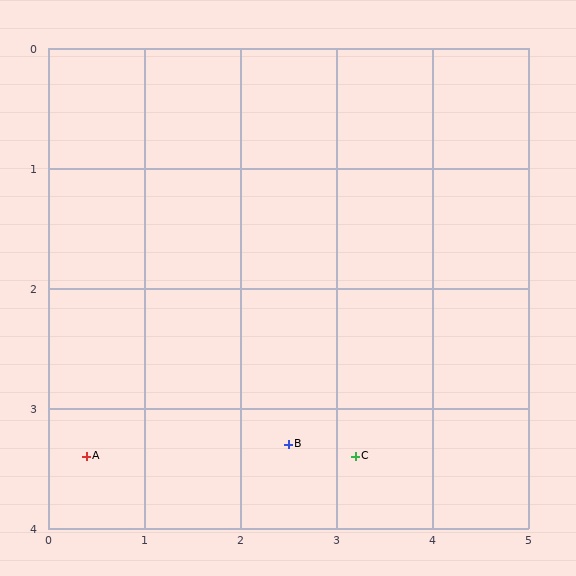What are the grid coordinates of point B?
Point B is at approximately (2.5, 3.3).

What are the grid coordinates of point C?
Point C is at approximately (3.2, 3.4).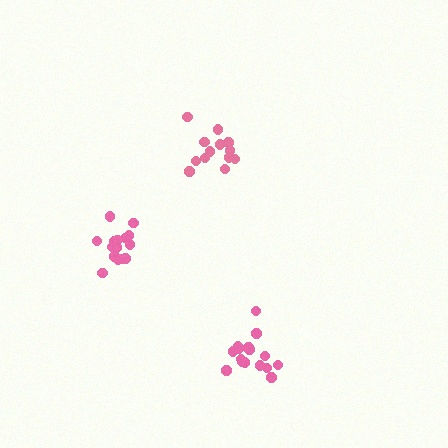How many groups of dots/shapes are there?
There are 3 groups.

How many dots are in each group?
Group 1: 13 dots, Group 2: 16 dots, Group 3: 16 dots (45 total).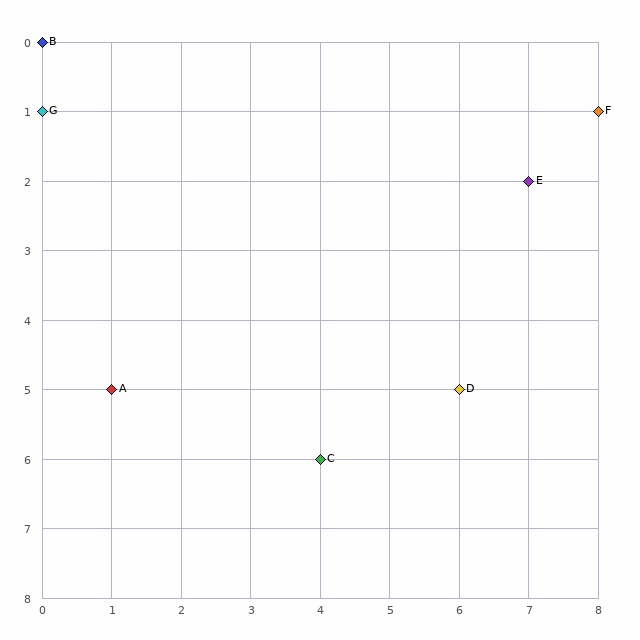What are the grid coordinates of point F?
Point F is at grid coordinates (8, 1).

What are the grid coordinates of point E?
Point E is at grid coordinates (7, 2).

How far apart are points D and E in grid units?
Points D and E are 1 column and 3 rows apart (about 3.2 grid units diagonally).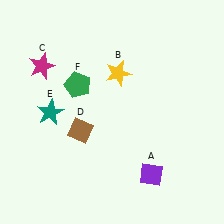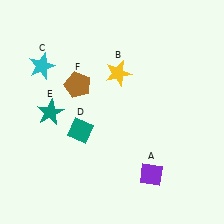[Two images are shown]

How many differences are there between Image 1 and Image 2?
There are 3 differences between the two images.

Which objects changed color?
C changed from magenta to cyan. D changed from brown to teal. F changed from green to brown.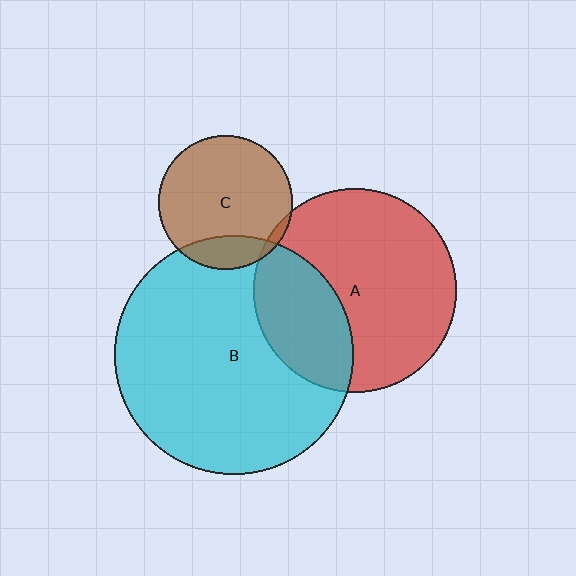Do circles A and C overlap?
Yes.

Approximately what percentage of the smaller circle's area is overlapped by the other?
Approximately 5%.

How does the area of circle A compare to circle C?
Approximately 2.3 times.